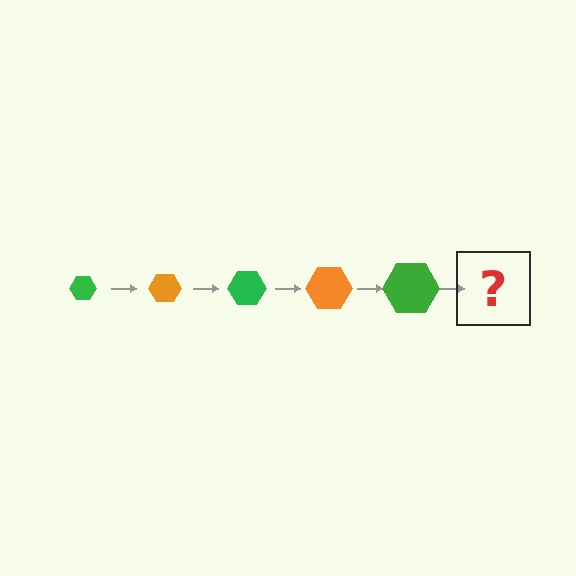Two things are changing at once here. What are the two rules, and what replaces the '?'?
The two rules are that the hexagon grows larger each step and the color cycles through green and orange. The '?' should be an orange hexagon, larger than the previous one.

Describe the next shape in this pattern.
It should be an orange hexagon, larger than the previous one.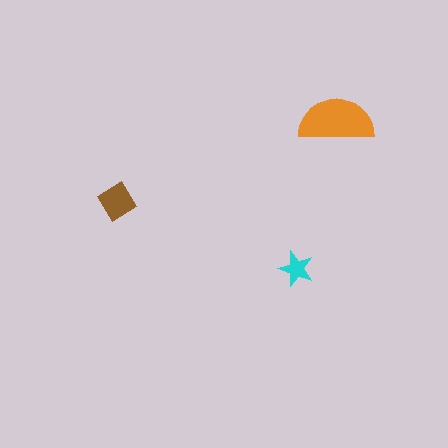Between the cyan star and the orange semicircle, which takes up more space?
The orange semicircle.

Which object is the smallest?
The cyan star.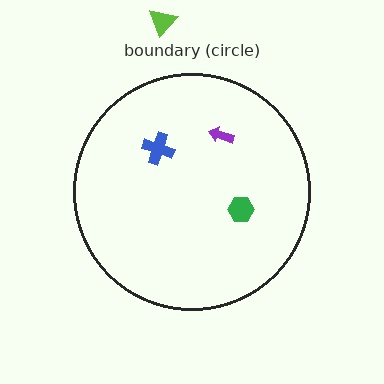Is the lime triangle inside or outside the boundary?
Outside.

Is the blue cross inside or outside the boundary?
Inside.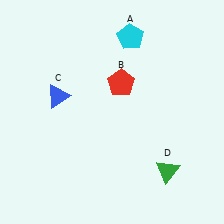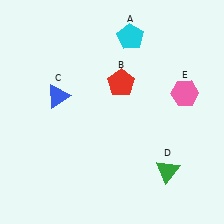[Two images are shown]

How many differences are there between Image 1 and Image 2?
There is 1 difference between the two images.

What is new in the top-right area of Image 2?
A pink hexagon (E) was added in the top-right area of Image 2.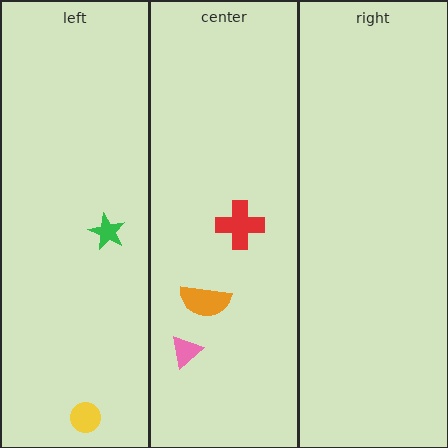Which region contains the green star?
The left region.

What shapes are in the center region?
The red cross, the orange semicircle, the pink triangle.